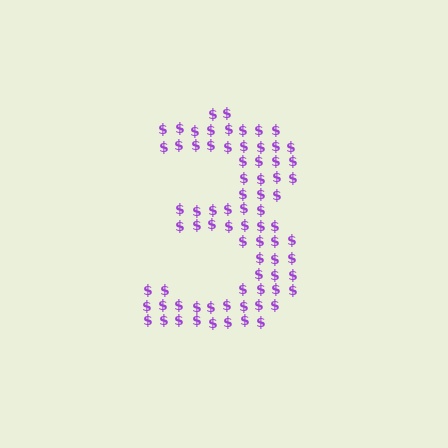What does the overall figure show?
The overall figure shows the digit 3.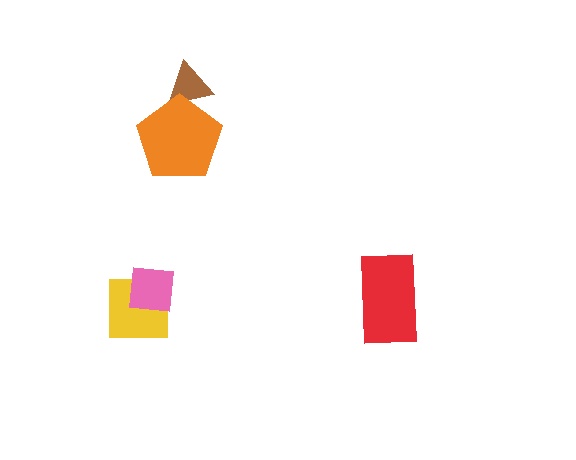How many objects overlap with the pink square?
1 object overlaps with the pink square.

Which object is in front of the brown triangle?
The orange pentagon is in front of the brown triangle.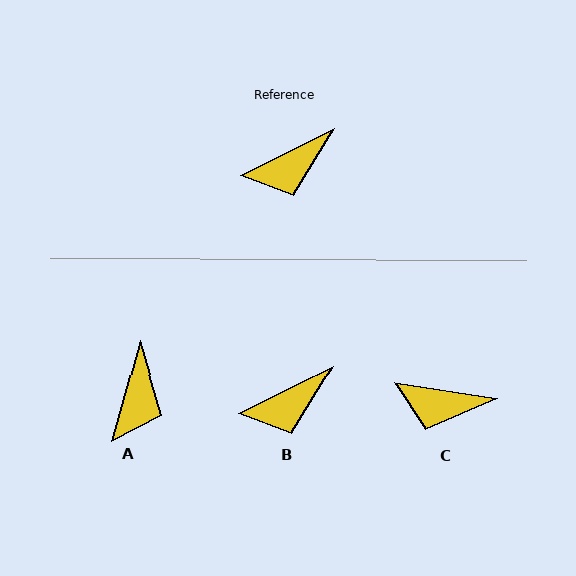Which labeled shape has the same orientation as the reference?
B.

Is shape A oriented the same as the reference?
No, it is off by about 48 degrees.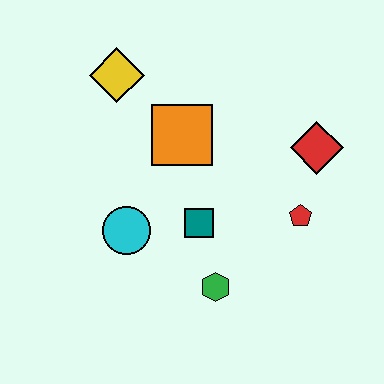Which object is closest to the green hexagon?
The teal square is closest to the green hexagon.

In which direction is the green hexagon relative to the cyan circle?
The green hexagon is to the right of the cyan circle.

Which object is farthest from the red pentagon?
The yellow diamond is farthest from the red pentagon.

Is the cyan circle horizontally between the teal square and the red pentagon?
No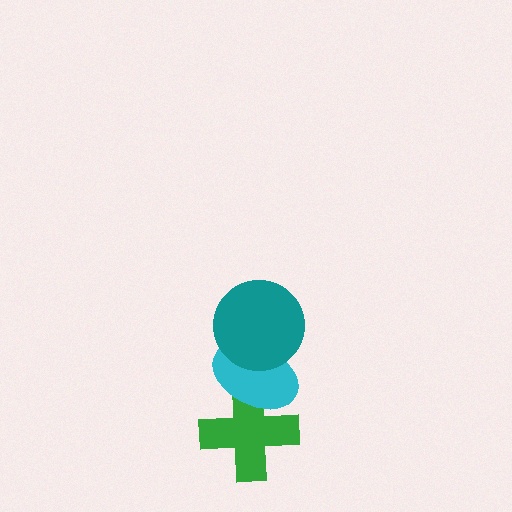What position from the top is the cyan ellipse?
The cyan ellipse is 2nd from the top.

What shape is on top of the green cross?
The cyan ellipse is on top of the green cross.